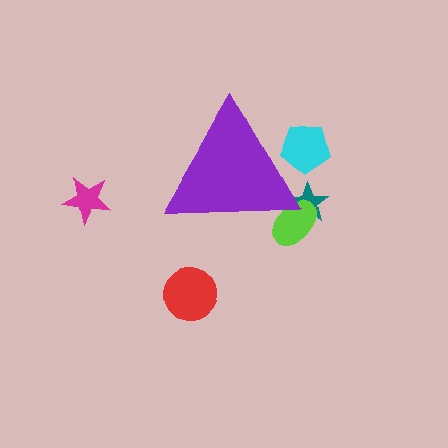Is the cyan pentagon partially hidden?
Yes, the cyan pentagon is partially hidden behind the purple triangle.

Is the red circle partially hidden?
No, the red circle is fully visible.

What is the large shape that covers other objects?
A purple triangle.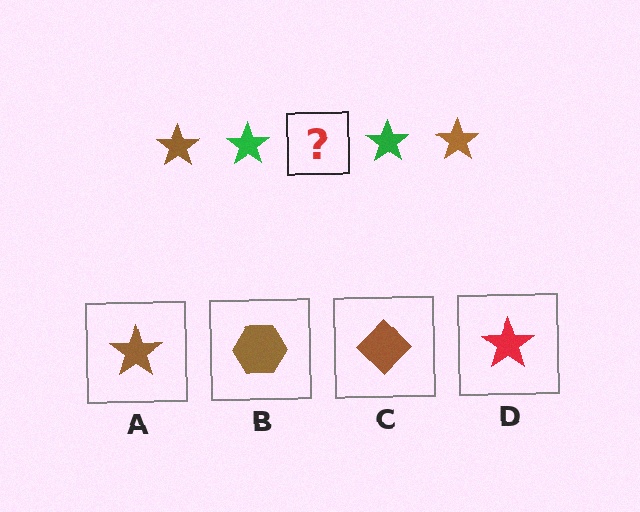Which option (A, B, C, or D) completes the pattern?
A.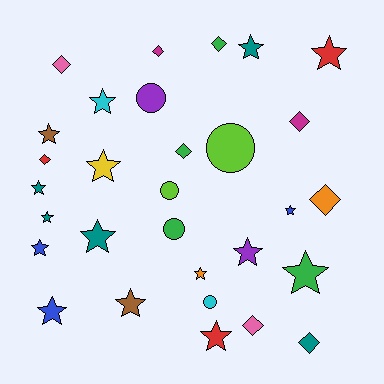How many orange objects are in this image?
There are 2 orange objects.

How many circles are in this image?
There are 5 circles.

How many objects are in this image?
There are 30 objects.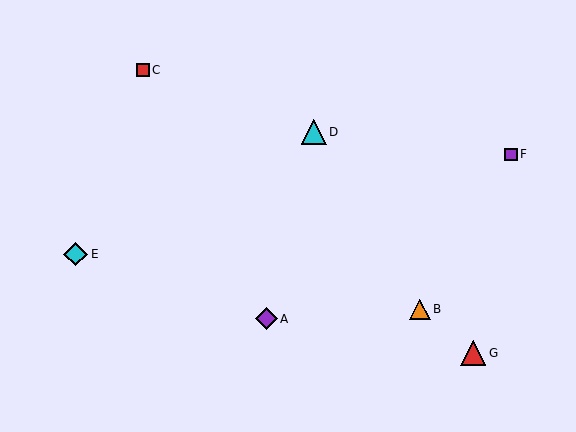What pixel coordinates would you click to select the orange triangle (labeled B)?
Click at (420, 309) to select the orange triangle B.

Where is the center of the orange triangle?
The center of the orange triangle is at (420, 309).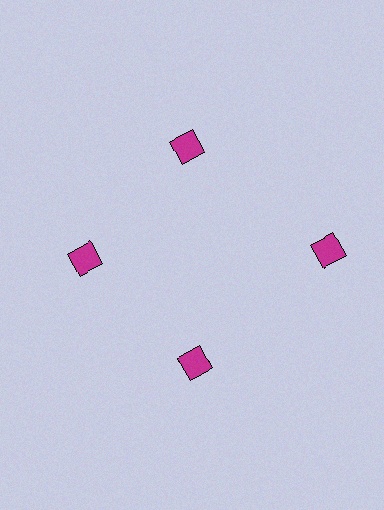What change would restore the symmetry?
The symmetry would be restored by moving it inward, back onto the ring so that all 4 diamonds sit at equal angles and equal distance from the center.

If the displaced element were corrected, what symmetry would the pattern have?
It would have 4-fold rotational symmetry — the pattern would map onto itself every 90 degrees.